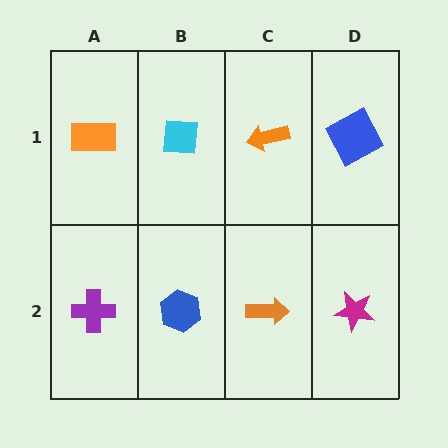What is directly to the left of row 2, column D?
An orange arrow.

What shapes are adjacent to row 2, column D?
A blue square (row 1, column D), an orange arrow (row 2, column C).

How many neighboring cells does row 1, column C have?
3.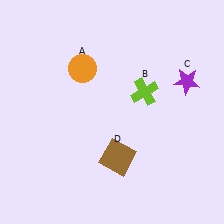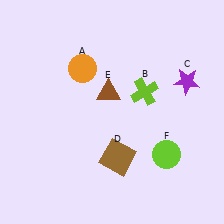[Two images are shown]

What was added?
A brown triangle (E), a lime circle (F) were added in Image 2.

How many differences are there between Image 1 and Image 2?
There are 2 differences between the two images.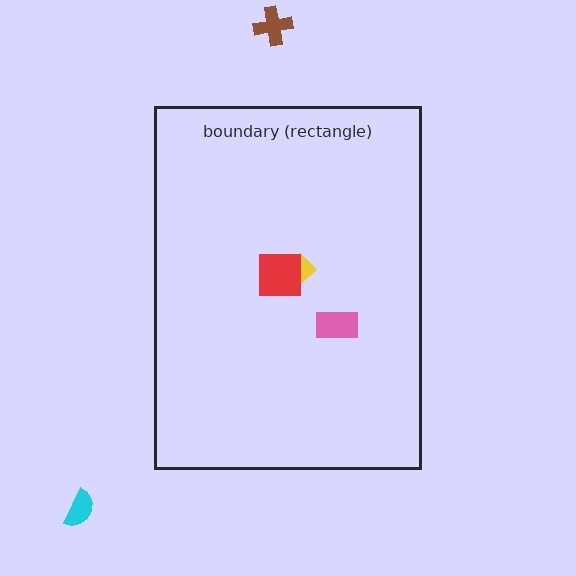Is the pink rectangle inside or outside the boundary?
Inside.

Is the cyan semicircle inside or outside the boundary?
Outside.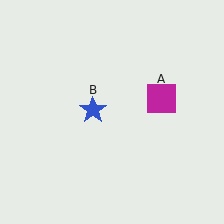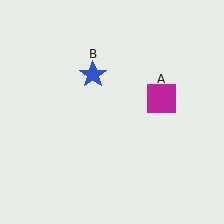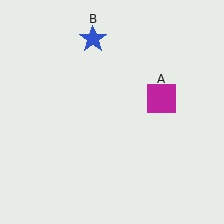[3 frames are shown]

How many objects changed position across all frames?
1 object changed position: blue star (object B).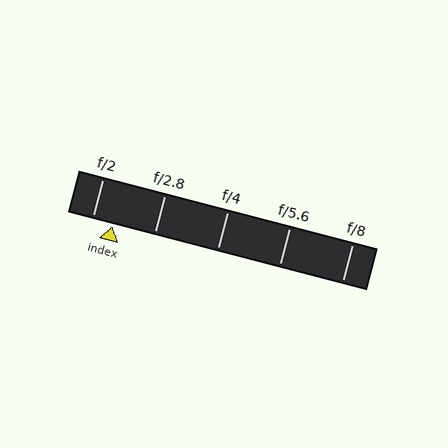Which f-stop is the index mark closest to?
The index mark is closest to f/2.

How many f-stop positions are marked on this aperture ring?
There are 5 f-stop positions marked.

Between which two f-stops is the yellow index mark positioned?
The index mark is between f/2 and f/2.8.